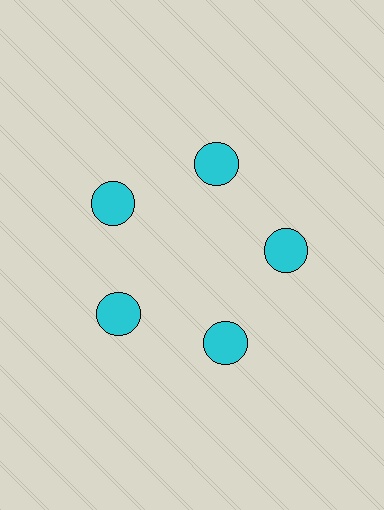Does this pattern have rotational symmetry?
Yes, this pattern has 5-fold rotational symmetry. It looks the same after rotating 72 degrees around the center.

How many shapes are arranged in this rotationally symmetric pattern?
There are 5 shapes, arranged in 5 groups of 1.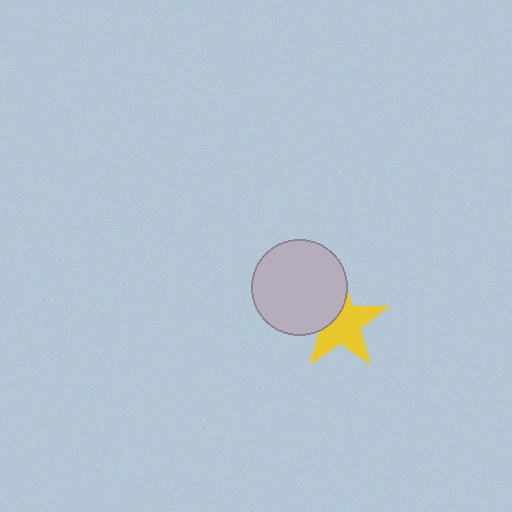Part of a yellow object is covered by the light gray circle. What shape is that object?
It is a star.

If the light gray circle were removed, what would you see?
You would see the complete yellow star.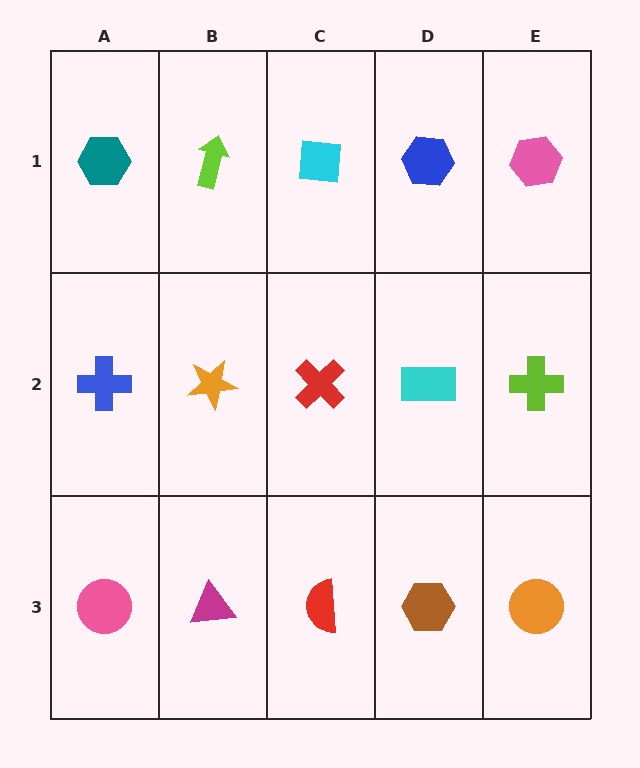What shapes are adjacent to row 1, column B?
An orange star (row 2, column B), a teal hexagon (row 1, column A), a cyan square (row 1, column C).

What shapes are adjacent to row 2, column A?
A teal hexagon (row 1, column A), a pink circle (row 3, column A), an orange star (row 2, column B).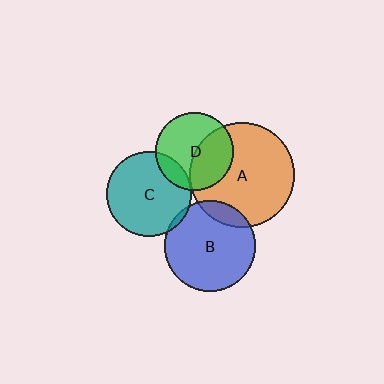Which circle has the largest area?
Circle A (orange).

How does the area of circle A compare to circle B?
Approximately 1.3 times.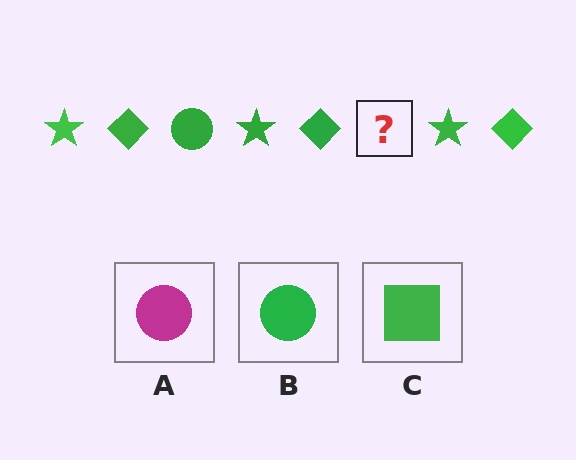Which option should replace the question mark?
Option B.